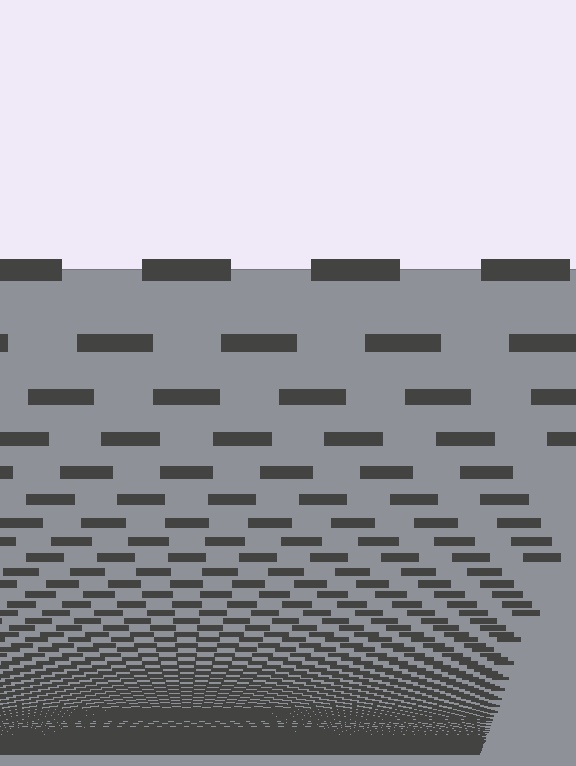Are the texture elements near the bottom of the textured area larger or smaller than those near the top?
Smaller. The gradient is inverted — elements near the bottom are smaller and denser.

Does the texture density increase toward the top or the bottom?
Density increases toward the bottom.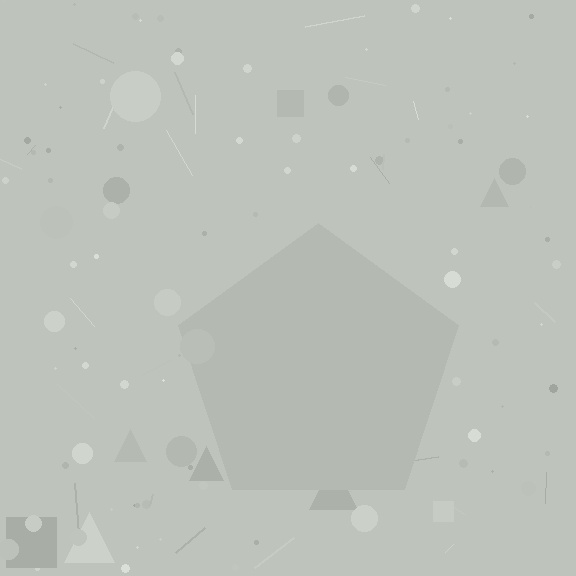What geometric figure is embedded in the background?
A pentagon is embedded in the background.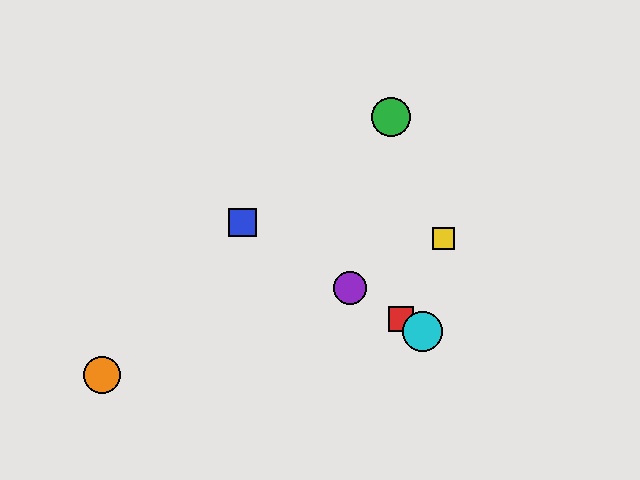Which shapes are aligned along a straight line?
The red square, the blue square, the purple circle, the cyan circle are aligned along a straight line.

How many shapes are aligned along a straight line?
4 shapes (the red square, the blue square, the purple circle, the cyan circle) are aligned along a straight line.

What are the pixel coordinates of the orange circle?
The orange circle is at (102, 375).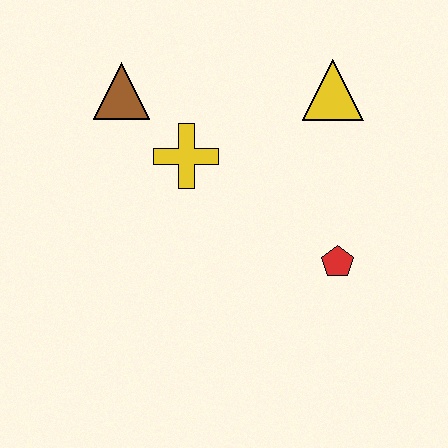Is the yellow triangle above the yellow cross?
Yes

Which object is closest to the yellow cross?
The brown triangle is closest to the yellow cross.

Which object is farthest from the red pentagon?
The brown triangle is farthest from the red pentagon.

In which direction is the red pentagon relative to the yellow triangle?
The red pentagon is below the yellow triangle.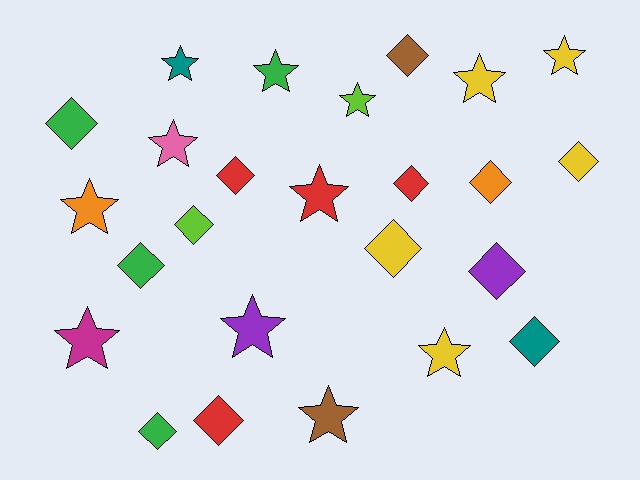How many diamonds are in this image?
There are 13 diamonds.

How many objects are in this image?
There are 25 objects.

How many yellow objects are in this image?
There are 5 yellow objects.